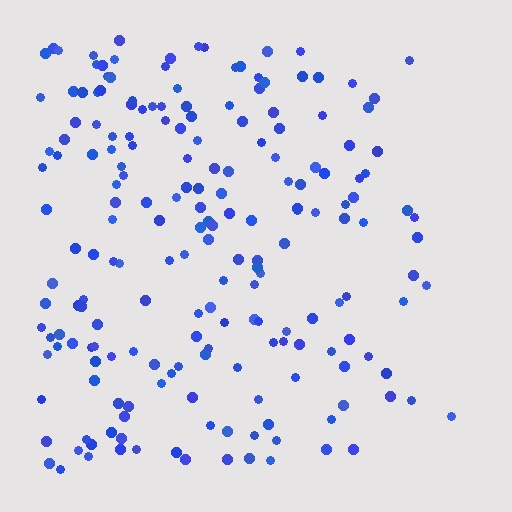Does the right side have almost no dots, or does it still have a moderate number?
Still a moderate number, just noticeably fewer than the left.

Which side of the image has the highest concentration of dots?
The left.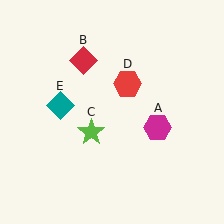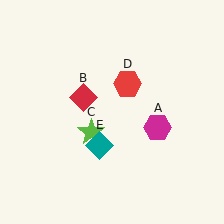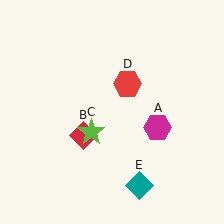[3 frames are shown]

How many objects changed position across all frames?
2 objects changed position: red diamond (object B), teal diamond (object E).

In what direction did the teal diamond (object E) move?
The teal diamond (object E) moved down and to the right.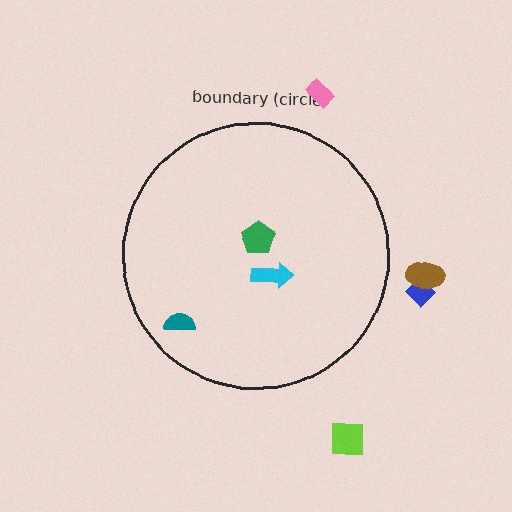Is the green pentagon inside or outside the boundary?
Inside.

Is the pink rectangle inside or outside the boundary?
Outside.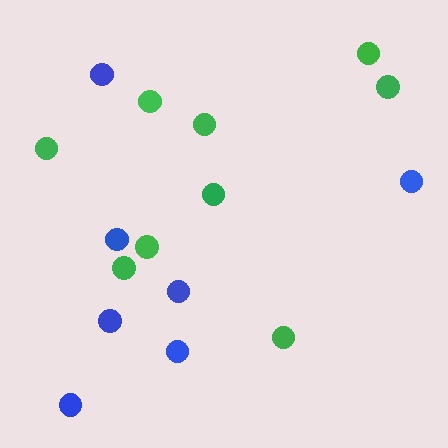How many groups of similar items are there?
There are 2 groups: one group of green circles (9) and one group of blue circles (7).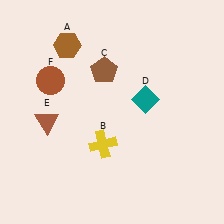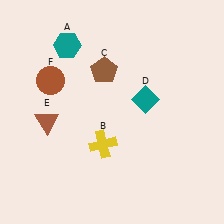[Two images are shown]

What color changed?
The hexagon (A) changed from brown in Image 1 to teal in Image 2.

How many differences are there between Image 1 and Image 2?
There is 1 difference between the two images.